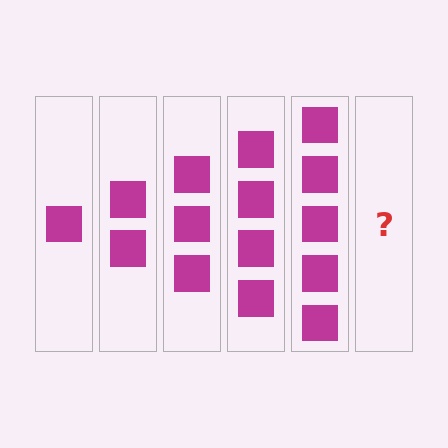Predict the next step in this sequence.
The next step is 6 squares.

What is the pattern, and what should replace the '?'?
The pattern is that each step adds one more square. The '?' should be 6 squares.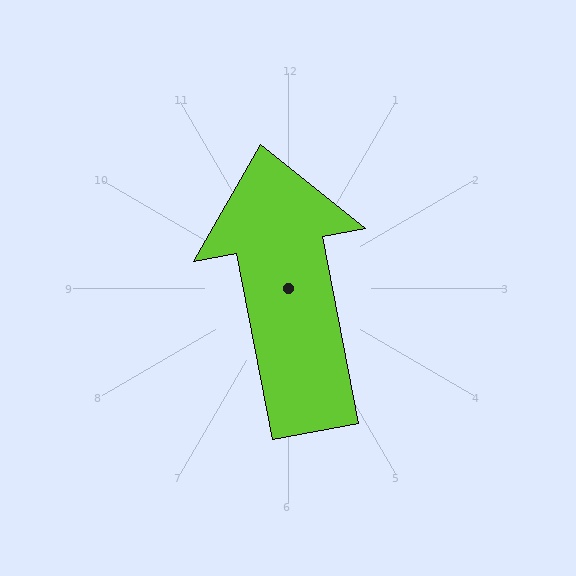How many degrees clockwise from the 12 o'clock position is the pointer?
Approximately 349 degrees.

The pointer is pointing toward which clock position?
Roughly 12 o'clock.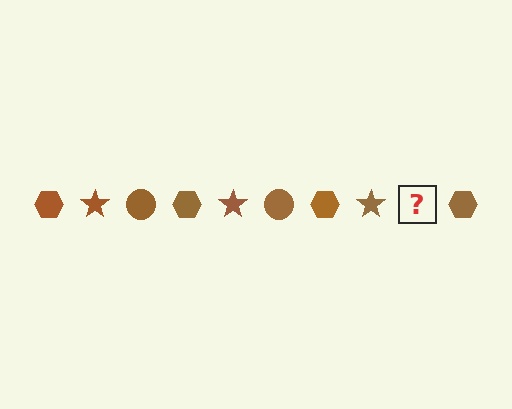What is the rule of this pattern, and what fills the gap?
The rule is that the pattern cycles through hexagon, star, circle shapes in brown. The gap should be filled with a brown circle.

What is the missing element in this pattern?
The missing element is a brown circle.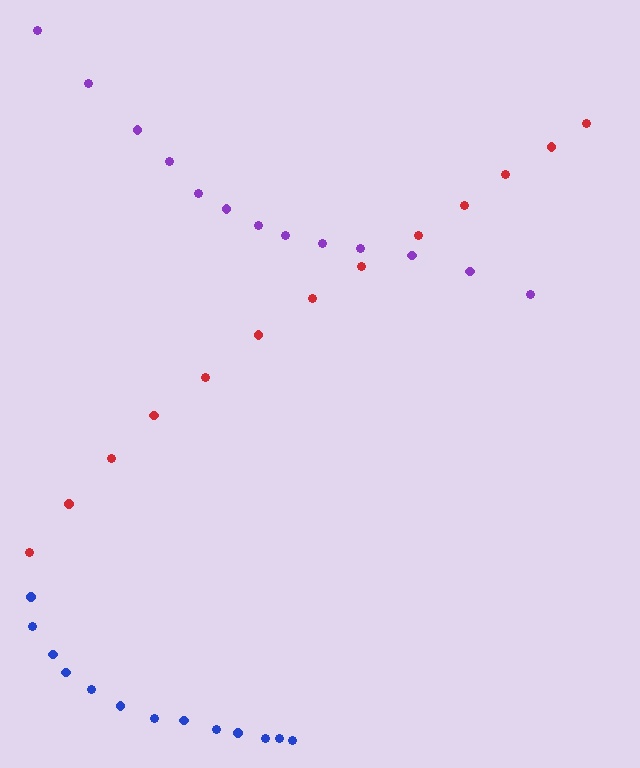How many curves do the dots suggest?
There are 3 distinct paths.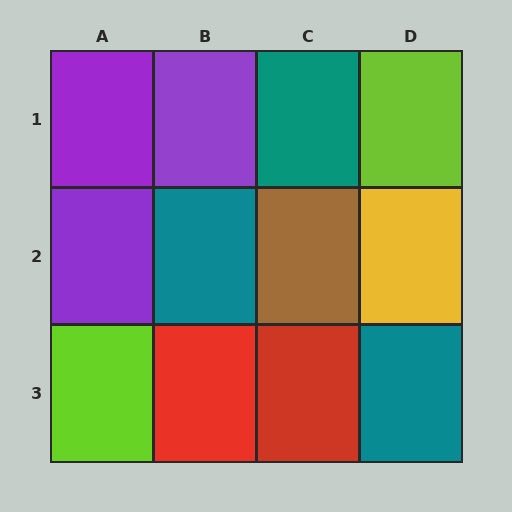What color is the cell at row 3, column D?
Teal.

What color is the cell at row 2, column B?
Teal.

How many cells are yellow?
1 cell is yellow.